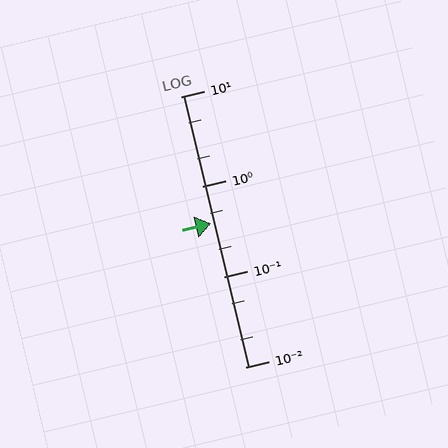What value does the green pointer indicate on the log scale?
The pointer indicates approximately 0.39.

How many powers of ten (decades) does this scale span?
The scale spans 3 decades, from 0.01 to 10.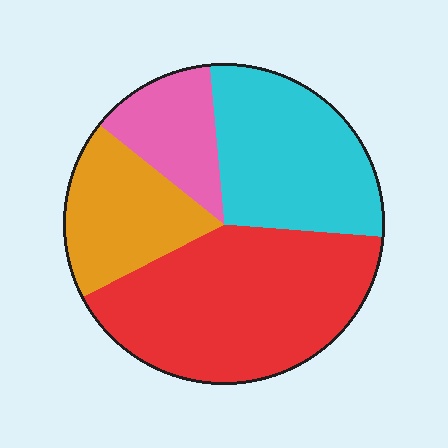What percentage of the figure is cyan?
Cyan covers roughly 30% of the figure.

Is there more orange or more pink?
Orange.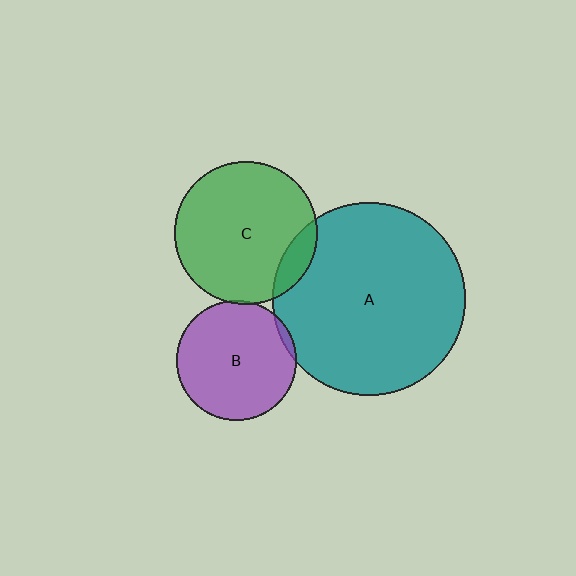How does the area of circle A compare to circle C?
Approximately 1.8 times.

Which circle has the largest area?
Circle A (teal).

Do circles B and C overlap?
Yes.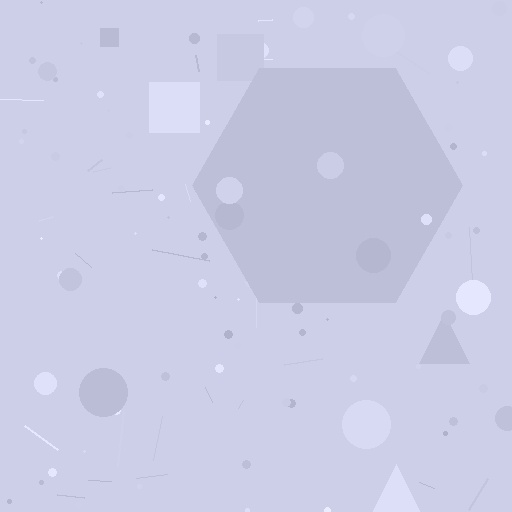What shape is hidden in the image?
A hexagon is hidden in the image.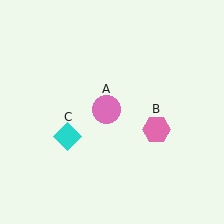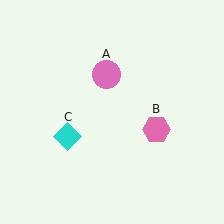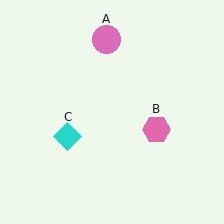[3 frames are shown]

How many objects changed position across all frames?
1 object changed position: pink circle (object A).